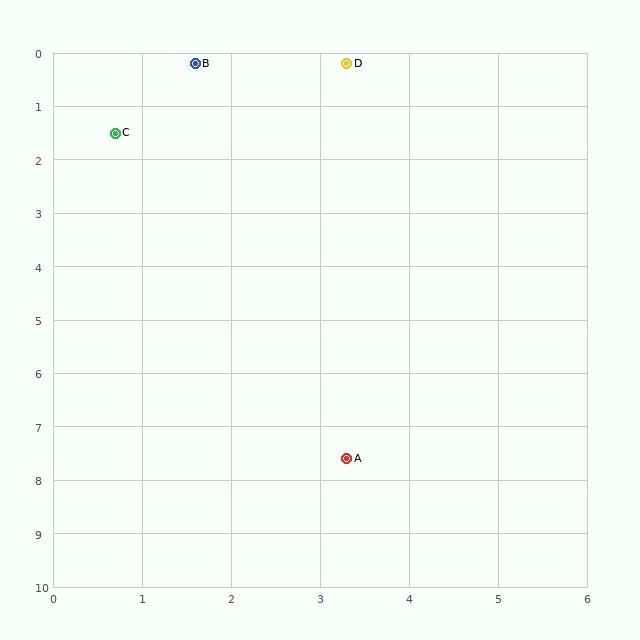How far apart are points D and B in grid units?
Points D and B are about 1.7 grid units apart.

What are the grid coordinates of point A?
Point A is at approximately (3.3, 7.6).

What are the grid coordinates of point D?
Point D is at approximately (3.3, 0.2).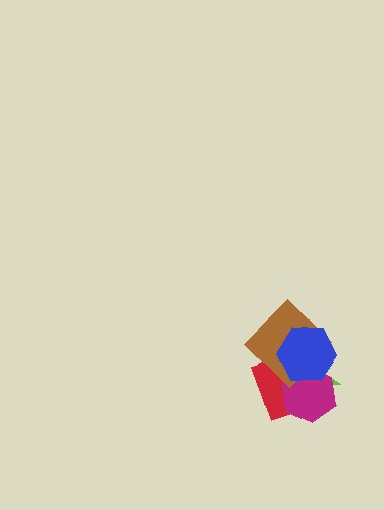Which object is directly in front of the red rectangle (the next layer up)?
The magenta hexagon is directly in front of the red rectangle.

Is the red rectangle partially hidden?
Yes, it is partially covered by another shape.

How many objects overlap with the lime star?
4 objects overlap with the lime star.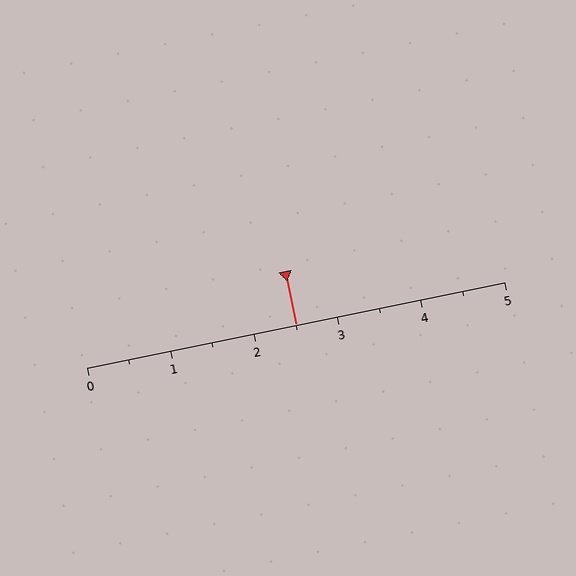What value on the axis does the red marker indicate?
The marker indicates approximately 2.5.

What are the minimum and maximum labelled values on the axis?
The axis runs from 0 to 5.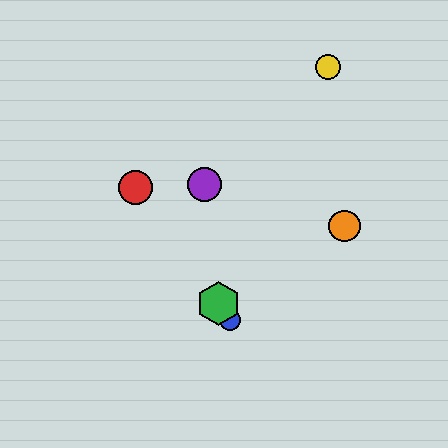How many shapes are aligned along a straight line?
3 shapes (the red circle, the blue circle, the green hexagon) are aligned along a straight line.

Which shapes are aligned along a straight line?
The red circle, the blue circle, the green hexagon are aligned along a straight line.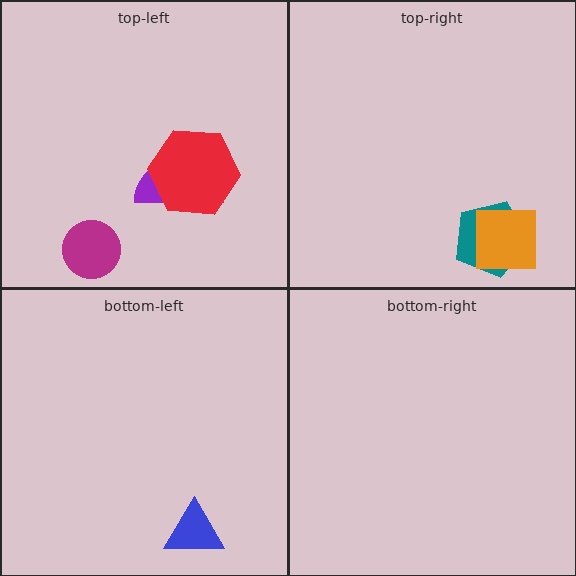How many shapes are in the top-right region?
2.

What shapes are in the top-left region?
The purple semicircle, the red hexagon, the magenta circle.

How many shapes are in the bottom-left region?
1.